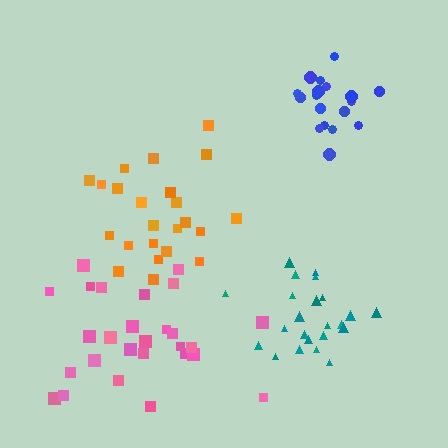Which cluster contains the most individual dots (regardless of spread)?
Pink (27).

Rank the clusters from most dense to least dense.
blue, teal, orange, pink.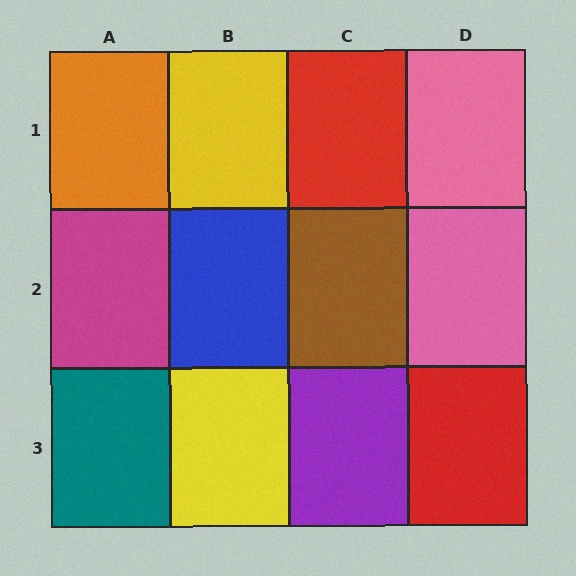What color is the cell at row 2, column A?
Magenta.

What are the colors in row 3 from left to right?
Teal, yellow, purple, red.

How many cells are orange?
1 cell is orange.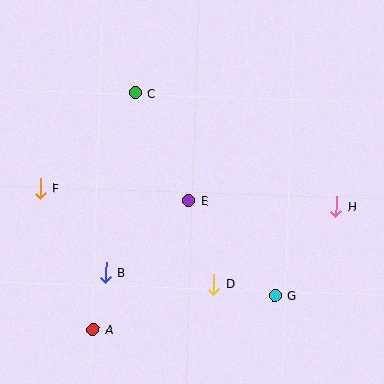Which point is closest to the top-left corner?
Point C is closest to the top-left corner.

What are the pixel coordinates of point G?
Point G is at (275, 295).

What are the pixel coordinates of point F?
Point F is at (40, 188).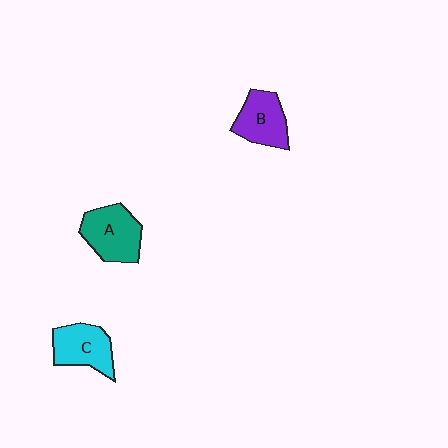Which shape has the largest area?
Shape A (teal).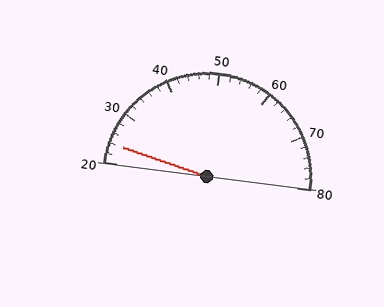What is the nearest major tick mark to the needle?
The nearest major tick mark is 20.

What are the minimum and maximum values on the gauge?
The gauge ranges from 20 to 80.